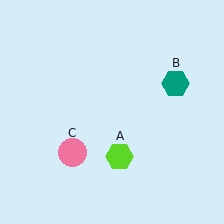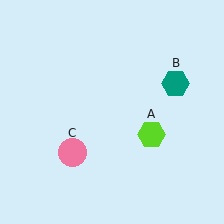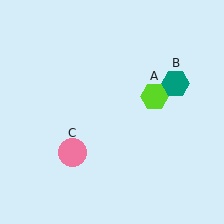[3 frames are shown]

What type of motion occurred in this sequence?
The lime hexagon (object A) rotated counterclockwise around the center of the scene.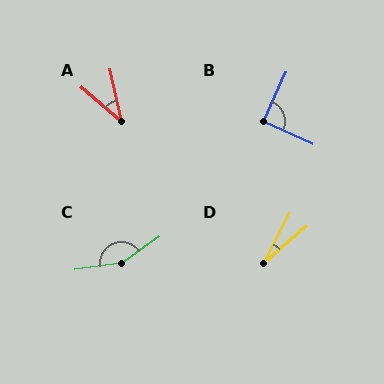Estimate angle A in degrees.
Approximately 37 degrees.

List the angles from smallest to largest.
D (22°), A (37°), B (90°), C (153°).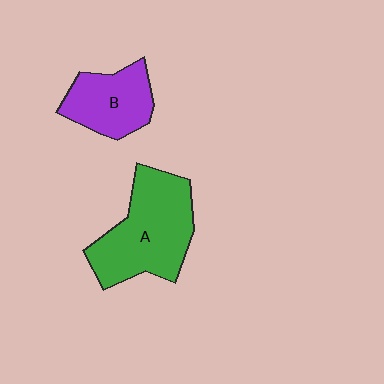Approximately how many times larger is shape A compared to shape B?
Approximately 1.6 times.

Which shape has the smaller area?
Shape B (purple).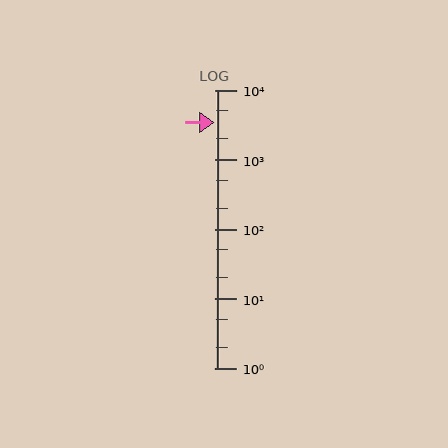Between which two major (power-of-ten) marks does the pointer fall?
The pointer is between 1000 and 10000.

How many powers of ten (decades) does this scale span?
The scale spans 4 decades, from 1 to 10000.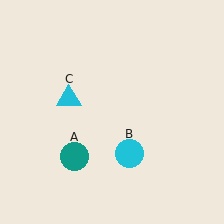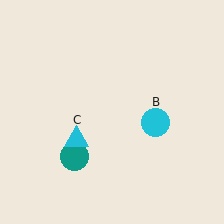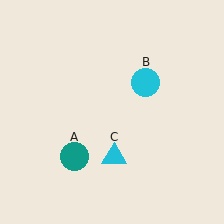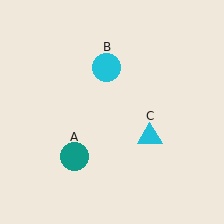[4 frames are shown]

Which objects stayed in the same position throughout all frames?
Teal circle (object A) remained stationary.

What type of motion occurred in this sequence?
The cyan circle (object B), cyan triangle (object C) rotated counterclockwise around the center of the scene.